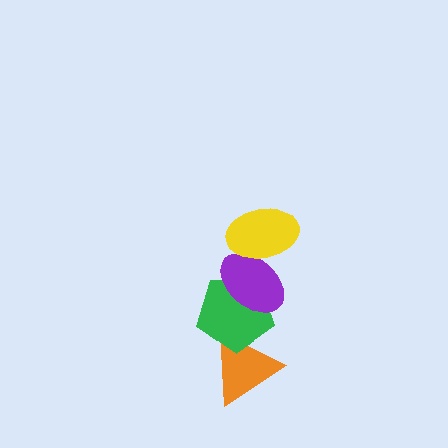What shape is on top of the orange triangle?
The green pentagon is on top of the orange triangle.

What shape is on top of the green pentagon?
The purple ellipse is on top of the green pentagon.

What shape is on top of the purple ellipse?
The yellow ellipse is on top of the purple ellipse.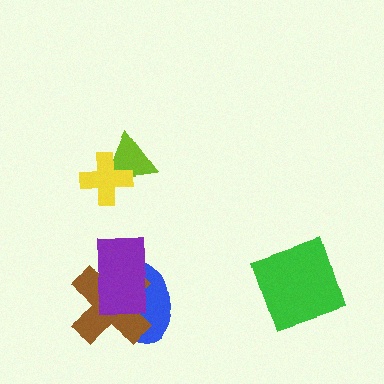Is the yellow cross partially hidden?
No, no other shape covers it.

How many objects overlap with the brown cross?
2 objects overlap with the brown cross.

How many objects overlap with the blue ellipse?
2 objects overlap with the blue ellipse.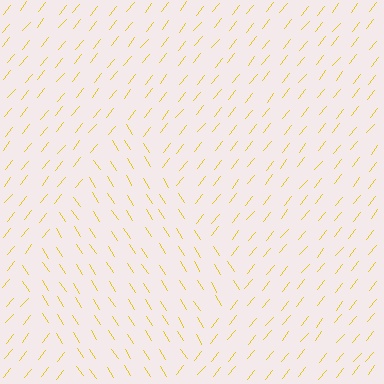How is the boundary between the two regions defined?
The boundary is defined purely by a change in line orientation (approximately 72 degrees difference). All lines are the same color and thickness.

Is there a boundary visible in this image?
Yes, there is a texture boundary formed by a change in line orientation.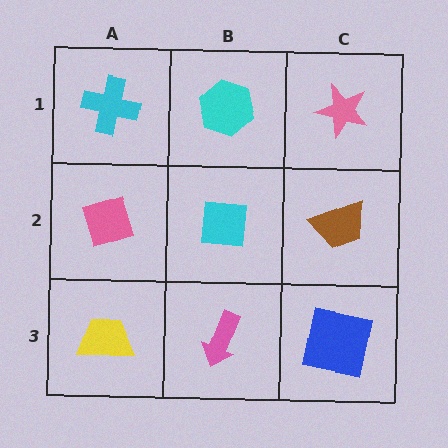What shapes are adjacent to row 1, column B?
A cyan square (row 2, column B), a cyan cross (row 1, column A), a pink star (row 1, column C).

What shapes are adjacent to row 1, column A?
A pink diamond (row 2, column A), a cyan hexagon (row 1, column B).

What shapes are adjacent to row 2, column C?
A pink star (row 1, column C), a blue square (row 3, column C), a cyan square (row 2, column B).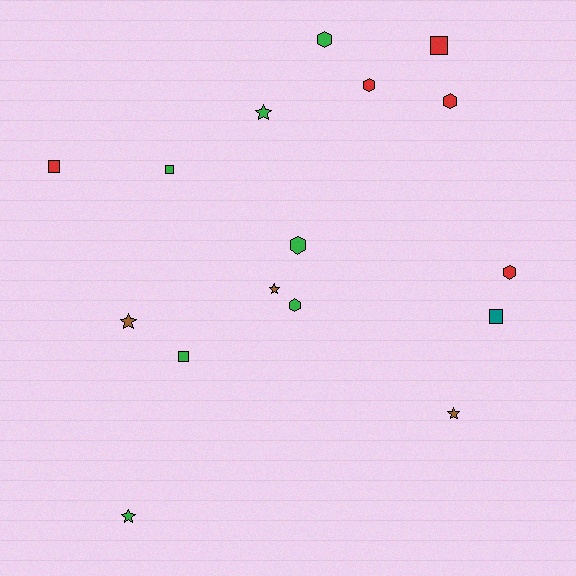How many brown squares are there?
There are no brown squares.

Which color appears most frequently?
Green, with 7 objects.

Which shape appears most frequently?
Hexagon, with 6 objects.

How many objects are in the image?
There are 16 objects.